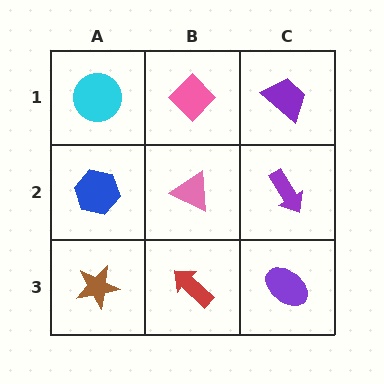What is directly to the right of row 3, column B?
A purple ellipse.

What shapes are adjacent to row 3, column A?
A blue hexagon (row 2, column A), a red arrow (row 3, column B).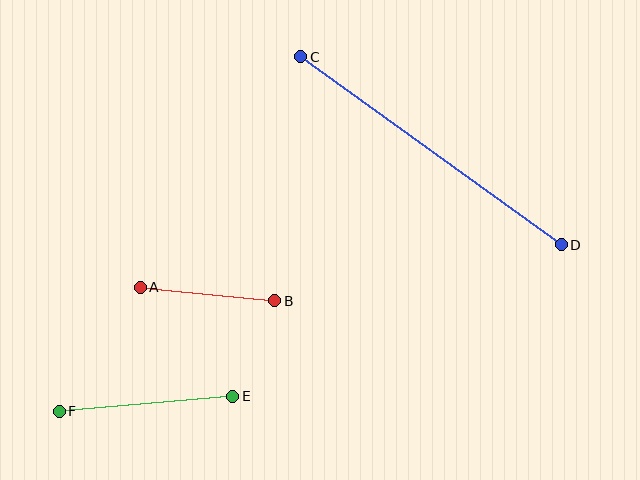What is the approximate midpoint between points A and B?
The midpoint is at approximately (208, 294) pixels.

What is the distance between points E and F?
The distance is approximately 174 pixels.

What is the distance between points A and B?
The distance is approximately 135 pixels.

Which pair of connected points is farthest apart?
Points C and D are farthest apart.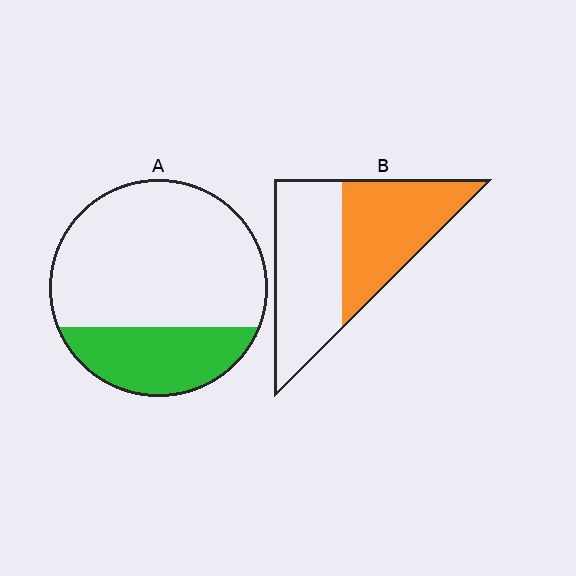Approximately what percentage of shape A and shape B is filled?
A is approximately 30% and B is approximately 45%.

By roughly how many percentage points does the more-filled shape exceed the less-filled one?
By roughly 20 percentage points (B over A).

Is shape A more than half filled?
No.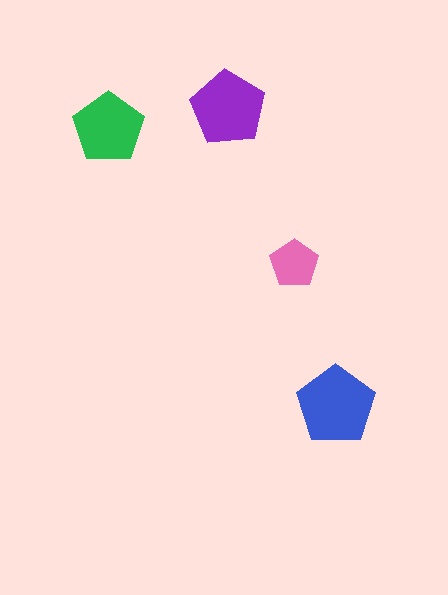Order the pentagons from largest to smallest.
the blue one, the purple one, the green one, the pink one.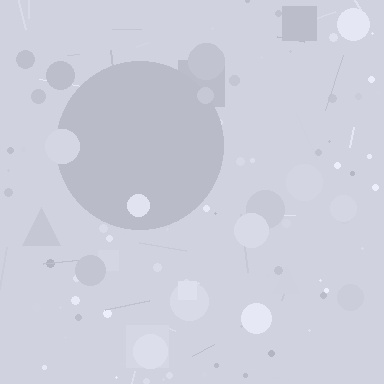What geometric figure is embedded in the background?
A circle is embedded in the background.